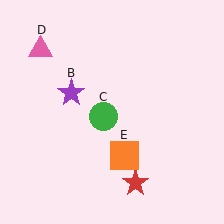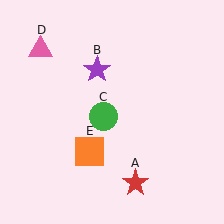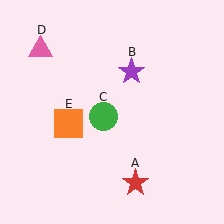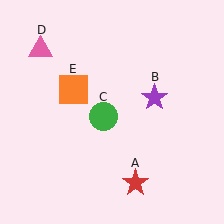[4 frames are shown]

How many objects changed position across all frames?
2 objects changed position: purple star (object B), orange square (object E).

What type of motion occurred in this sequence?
The purple star (object B), orange square (object E) rotated clockwise around the center of the scene.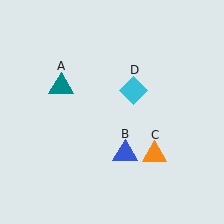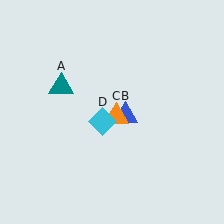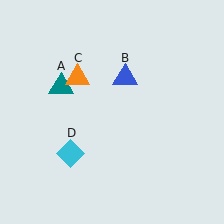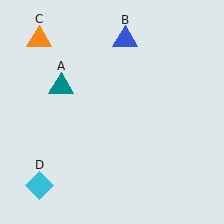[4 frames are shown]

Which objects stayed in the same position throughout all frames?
Teal triangle (object A) remained stationary.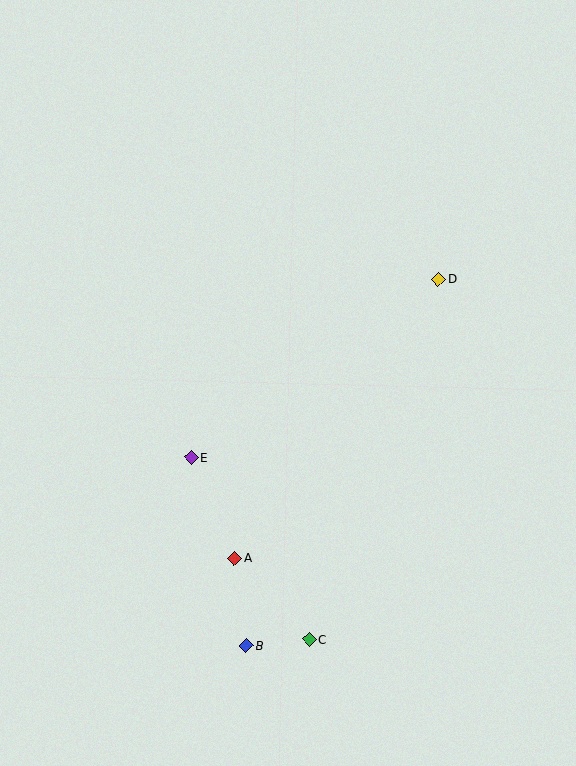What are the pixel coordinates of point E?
Point E is at (191, 457).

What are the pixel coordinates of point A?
Point A is at (234, 558).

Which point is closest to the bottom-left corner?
Point B is closest to the bottom-left corner.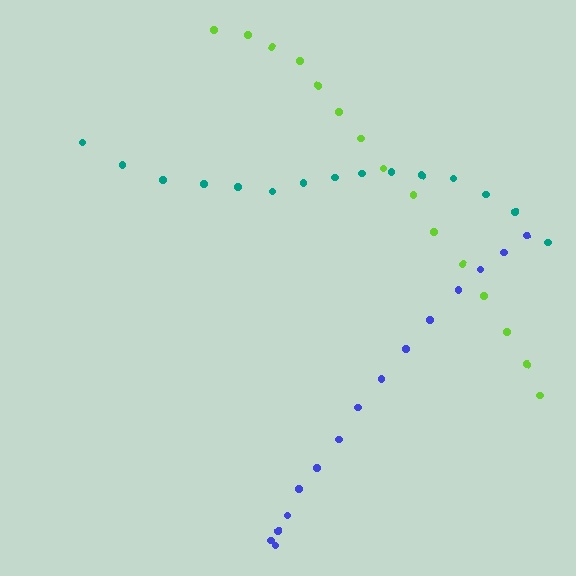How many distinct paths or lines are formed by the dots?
There are 3 distinct paths.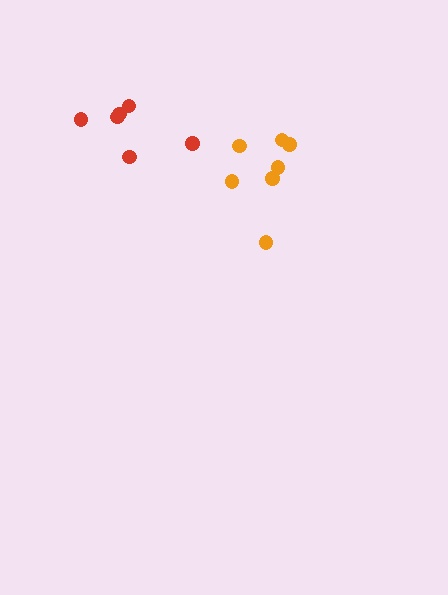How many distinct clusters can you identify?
There are 2 distinct clusters.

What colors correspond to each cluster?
The clusters are colored: orange, red.